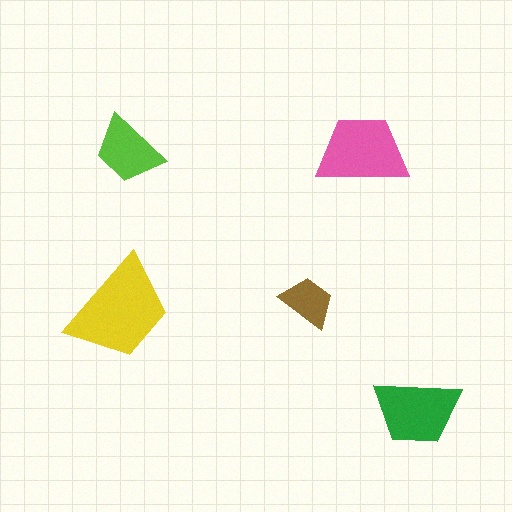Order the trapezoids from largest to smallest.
the yellow one, the pink one, the green one, the lime one, the brown one.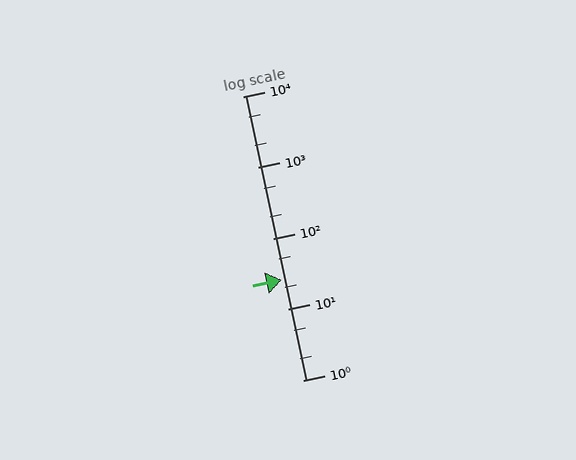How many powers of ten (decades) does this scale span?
The scale spans 4 decades, from 1 to 10000.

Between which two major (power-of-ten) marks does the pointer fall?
The pointer is between 10 and 100.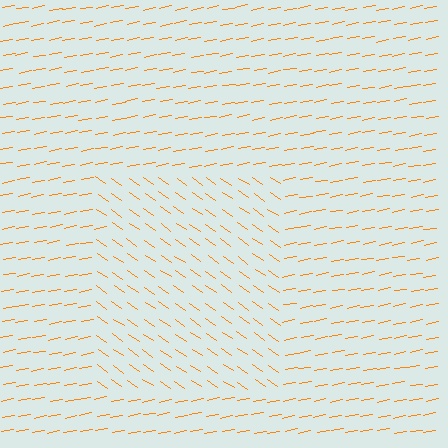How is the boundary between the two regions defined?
The boundary is defined purely by a change in line orientation (approximately 45 degrees difference). All lines are the same color and thickness.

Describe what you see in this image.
The image is filled with small orange line segments. A rectangle region in the image has lines oriented differently from the surrounding lines, creating a visible texture boundary.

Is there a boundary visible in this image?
Yes, there is a texture boundary formed by a change in line orientation.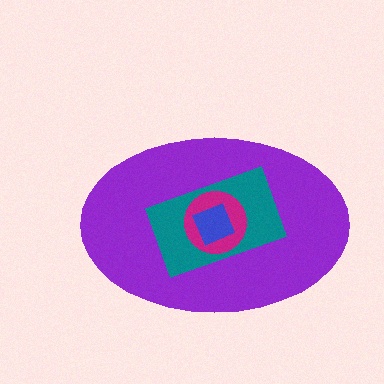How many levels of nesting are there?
4.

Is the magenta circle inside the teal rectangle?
Yes.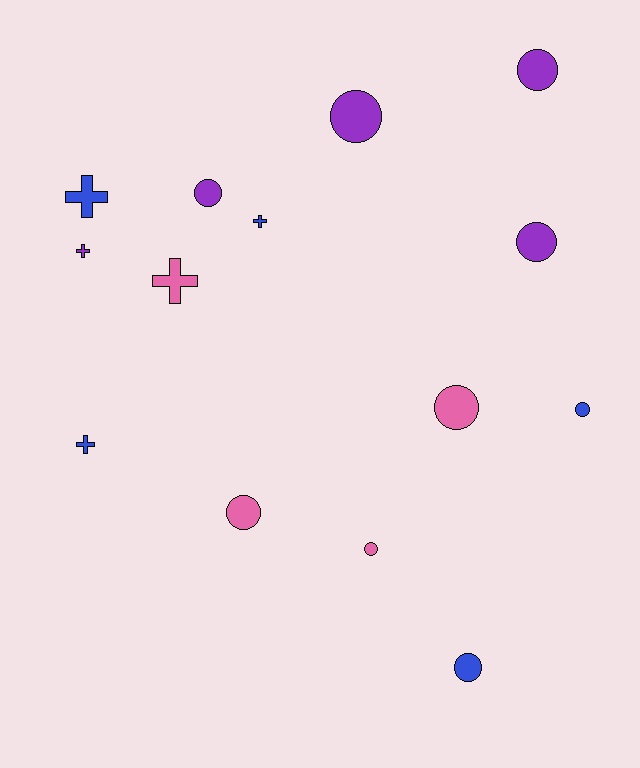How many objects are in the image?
There are 14 objects.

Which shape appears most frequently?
Circle, with 9 objects.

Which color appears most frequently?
Purple, with 5 objects.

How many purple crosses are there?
There is 1 purple cross.